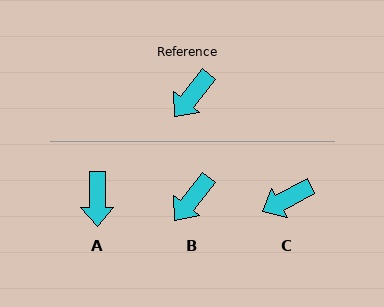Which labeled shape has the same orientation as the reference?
B.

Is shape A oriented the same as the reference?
No, it is off by about 38 degrees.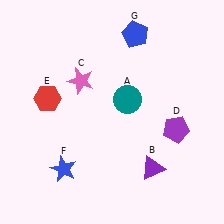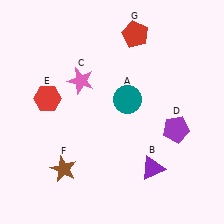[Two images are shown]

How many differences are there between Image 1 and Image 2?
There are 2 differences between the two images.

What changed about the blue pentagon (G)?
In Image 1, G is blue. In Image 2, it changed to red.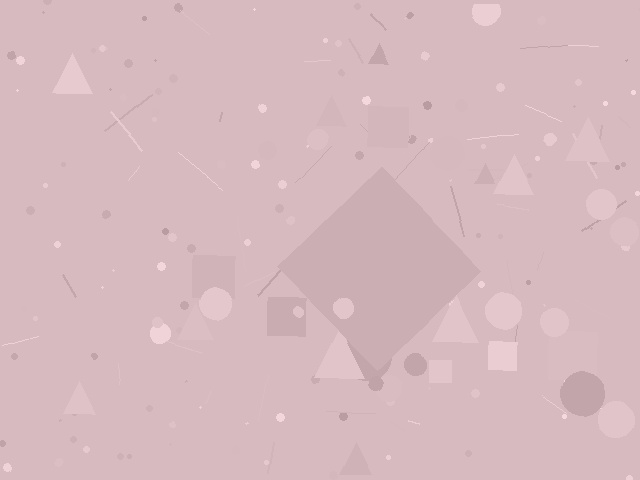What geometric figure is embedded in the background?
A diamond is embedded in the background.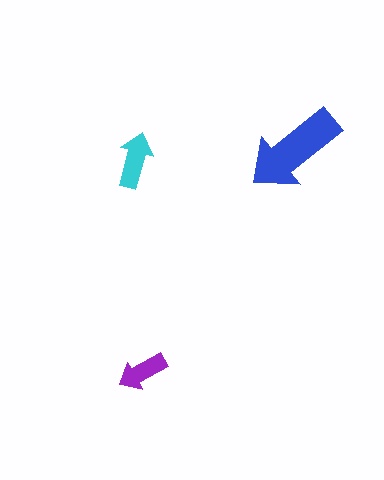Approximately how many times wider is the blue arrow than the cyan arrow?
About 2 times wider.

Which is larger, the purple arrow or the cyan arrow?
The cyan one.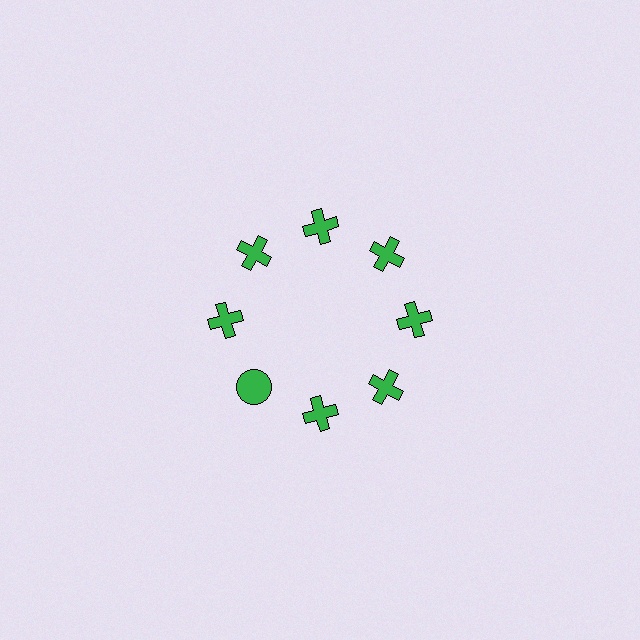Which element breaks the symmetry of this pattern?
The green circle at roughly the 8 o'clock position breaks the symmetry. All other shapes are green crosses.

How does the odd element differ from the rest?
It has a different shape: circle instead of cross.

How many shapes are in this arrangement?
There are 8 shapes arranged in a ring pattern.